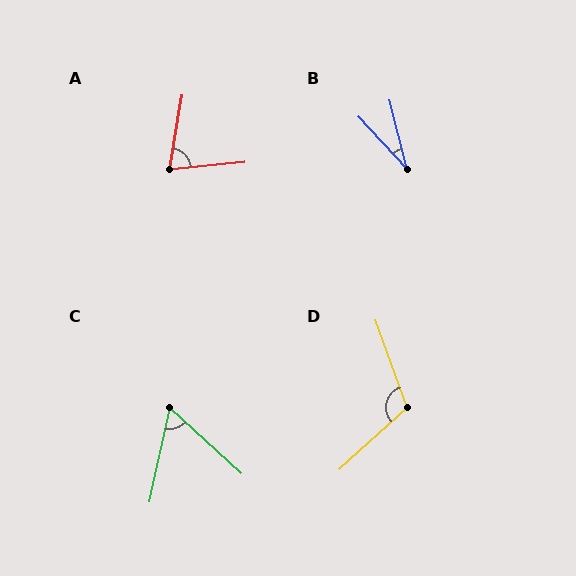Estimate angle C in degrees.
Approximately 60 degrees.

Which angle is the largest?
D, at approximately 113 degrees.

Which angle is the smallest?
B, at approximately 28 degrees.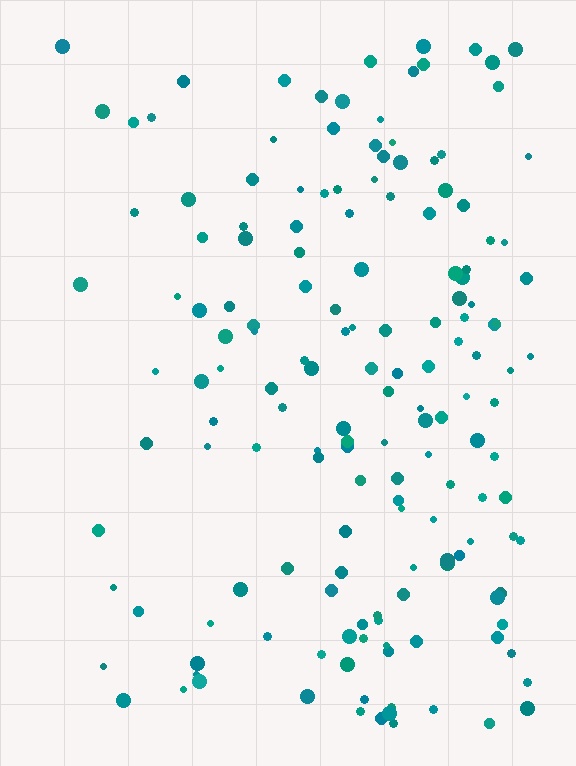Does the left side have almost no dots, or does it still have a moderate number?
Still a moderate number, just noticeably fewer than the right.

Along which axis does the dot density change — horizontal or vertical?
Horizontal.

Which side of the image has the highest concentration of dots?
The right.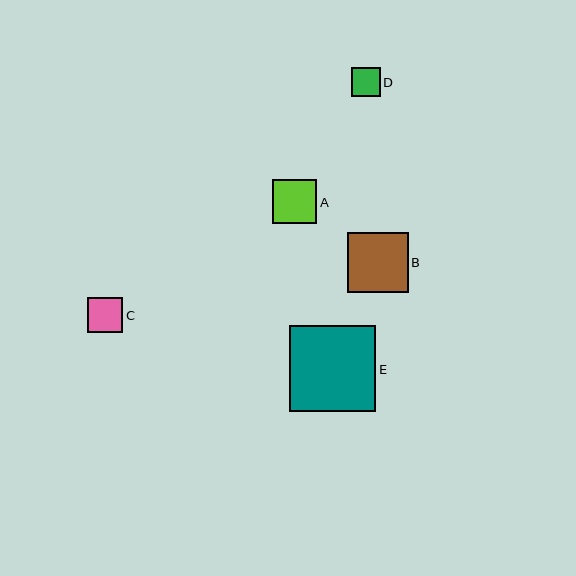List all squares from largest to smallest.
From largest to smallest: E, B, A, C, D.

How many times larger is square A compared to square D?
Square A is approximately 1.5 times the size of square D.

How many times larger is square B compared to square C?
Square B is approximately 1.7 times the size of square C.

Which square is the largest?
Square E is the largest with a size of approximately 86 pixels.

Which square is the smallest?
Square D is the smallest with a size of approximately 29 pixels.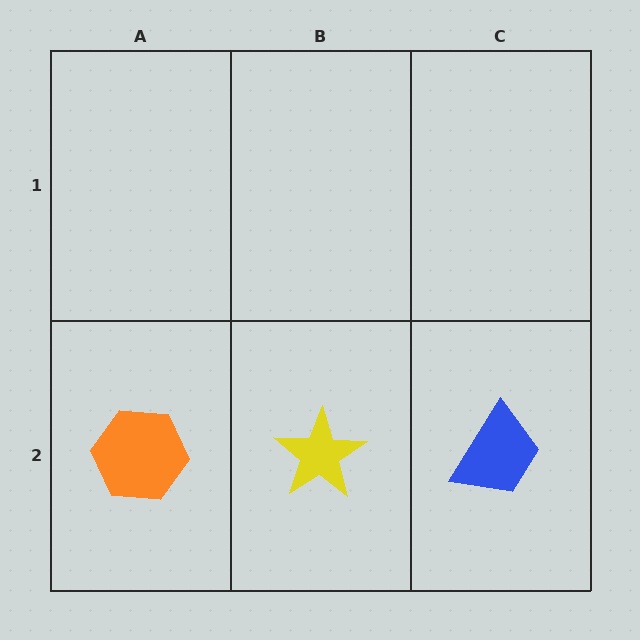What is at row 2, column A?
An orange hexagon.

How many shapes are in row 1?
0 shapes.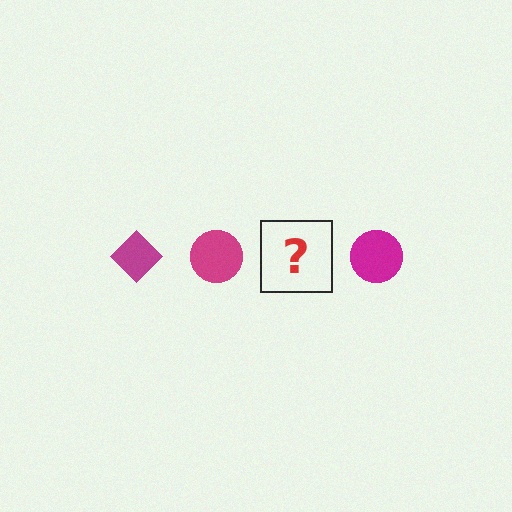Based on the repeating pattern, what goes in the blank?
The blank should be a magenta diamond.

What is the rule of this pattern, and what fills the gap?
The rule is that the pattern cycles through diamond, circle shapes in magenta. The gap should be filled with a magenta diamond.